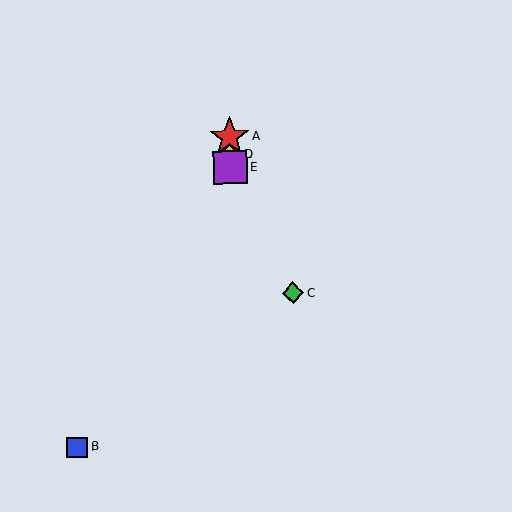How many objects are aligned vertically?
3 objects (A, D, E) are aligned vertically.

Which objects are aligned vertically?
Objects A, D, E are aligned vertically.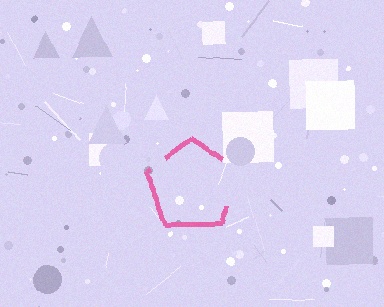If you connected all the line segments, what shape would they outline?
They would outline a pentagon.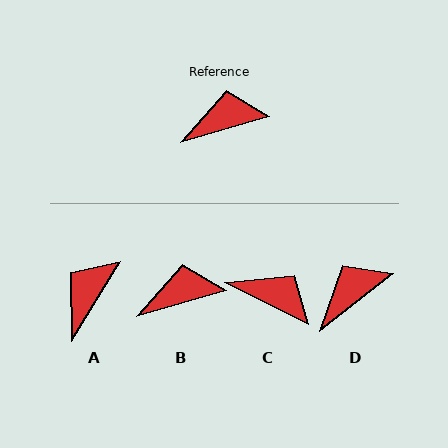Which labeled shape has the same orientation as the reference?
B.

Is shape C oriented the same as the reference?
No, it is off by about 43 degrees.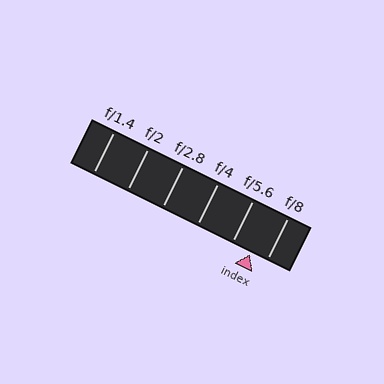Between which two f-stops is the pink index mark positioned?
The index mark is between f/5.6 and f/8.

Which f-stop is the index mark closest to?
The index mark is closest to f/8.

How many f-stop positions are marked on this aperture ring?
There are 6 f-stop positions marked.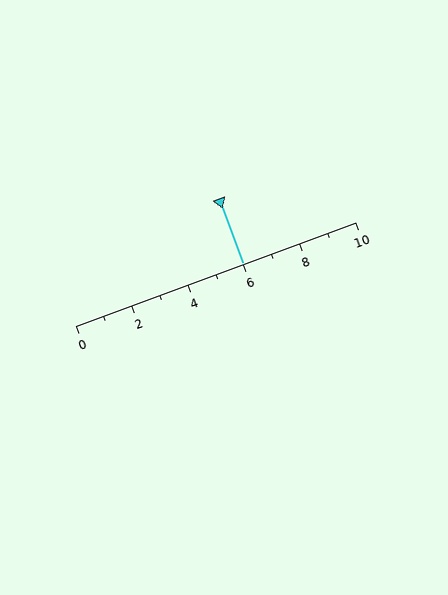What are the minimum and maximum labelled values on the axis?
The axis runs from 0 to 10.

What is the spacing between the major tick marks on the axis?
The major ticks are spaced 2 apart.